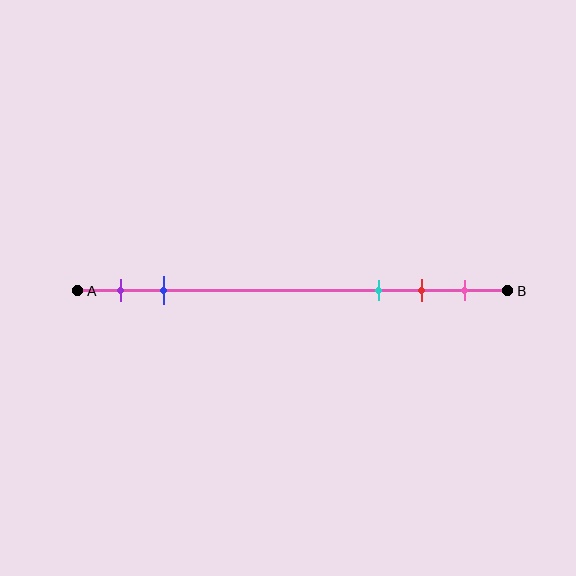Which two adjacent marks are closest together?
The red and pink marks are the closest adjacent pair.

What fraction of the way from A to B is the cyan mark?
The cyan mark is approximately 70% (0.7) of the way from A to B.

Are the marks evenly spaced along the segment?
No, the marks are not evenly spaced.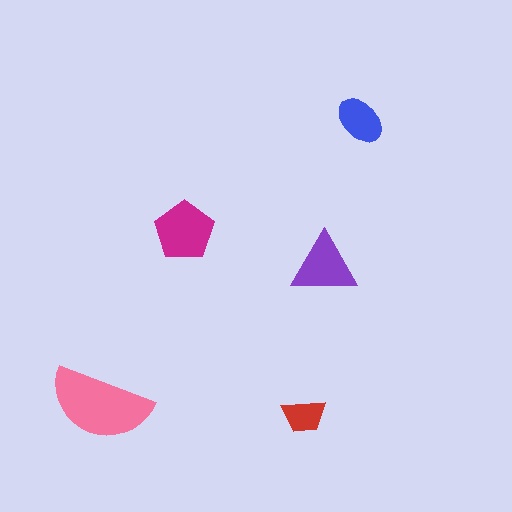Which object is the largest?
The pink semicircle.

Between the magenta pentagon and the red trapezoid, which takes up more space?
The magenta pentagon.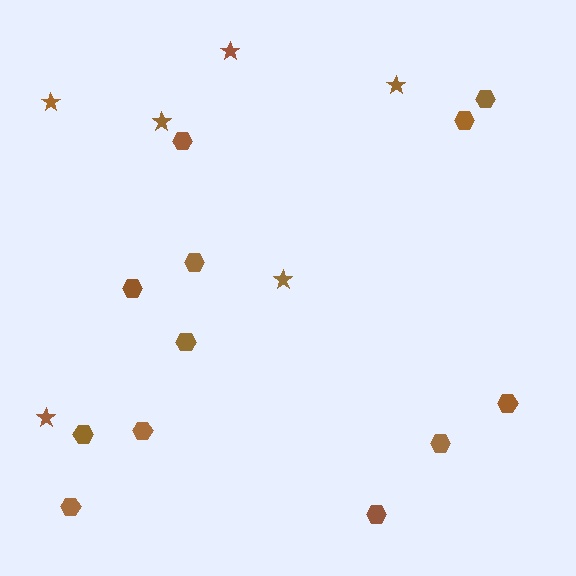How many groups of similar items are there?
There are 2 groups: one group of stars (6) and one group of hexagons (12).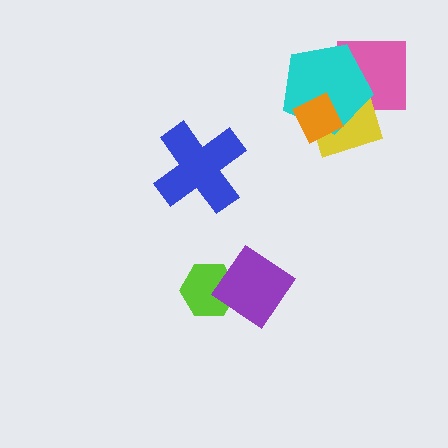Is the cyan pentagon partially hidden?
Yes, it is partially covered by another shape.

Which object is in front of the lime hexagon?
The purple diamond is in front of the lime hexagon.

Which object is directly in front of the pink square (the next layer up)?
The yellow diamond is directly in front of the pink square.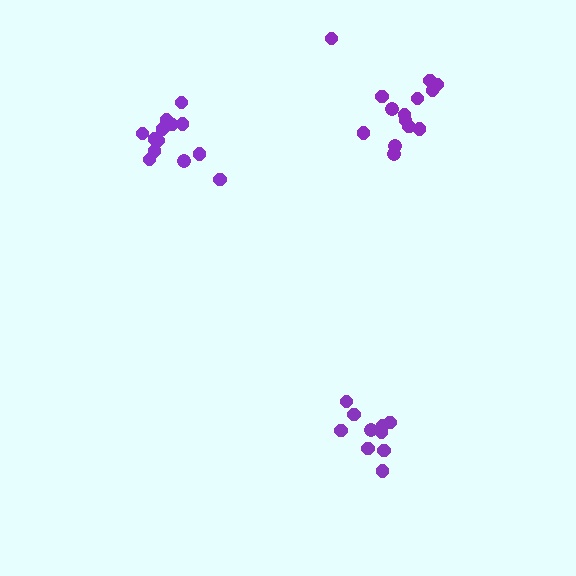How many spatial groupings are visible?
There are 3 spatial groupings.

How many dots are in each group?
Group 1: 14 dots, Group 2: 13 dots, Group 3: 10 dots (37 total).